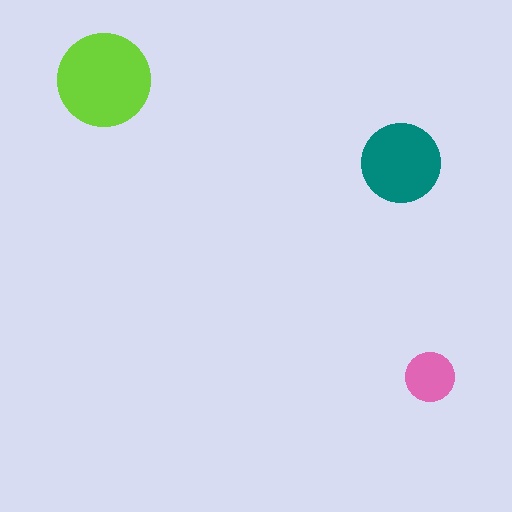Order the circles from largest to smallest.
the lime one, the teal one, the pink one.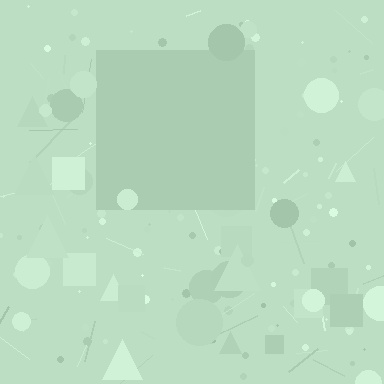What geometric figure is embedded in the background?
A square is embedded in the background.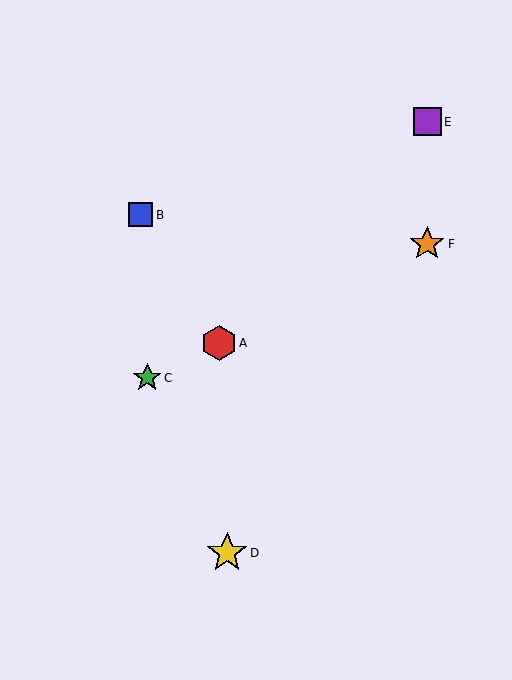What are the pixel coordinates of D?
Object D is at (227, 553).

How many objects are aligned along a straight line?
3 objects (A, C, F) are aligned along a straight line.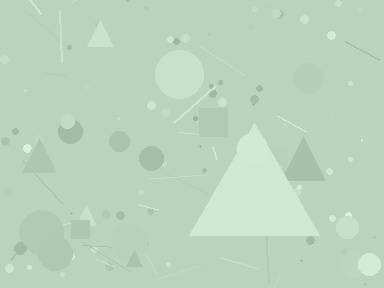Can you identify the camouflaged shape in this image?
The camouflaged shape is a triangle.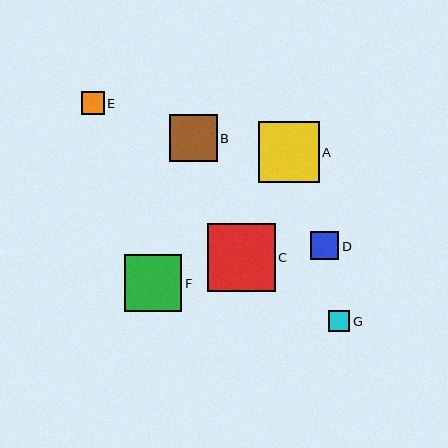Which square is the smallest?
Square G is the smallest with a size of approximately 21 pixels.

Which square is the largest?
Square C is the largest with a size of approximately 68 pixels.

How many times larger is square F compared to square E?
Square F is approximately 2.5 times the size of square E.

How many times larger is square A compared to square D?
Square A is approximately 2.2 times the size of square D.